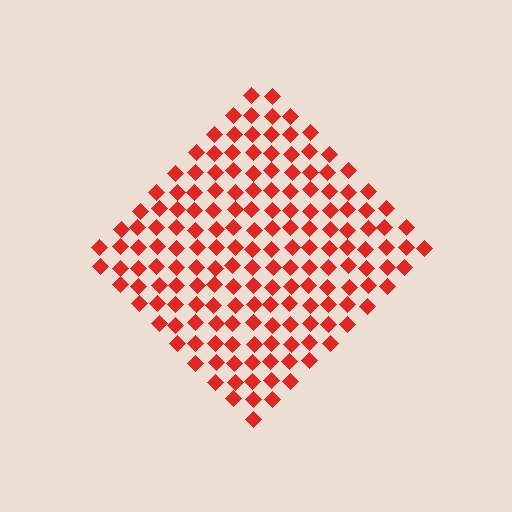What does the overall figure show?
The overall figure shows a diamond.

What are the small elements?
The small elements are diamonds.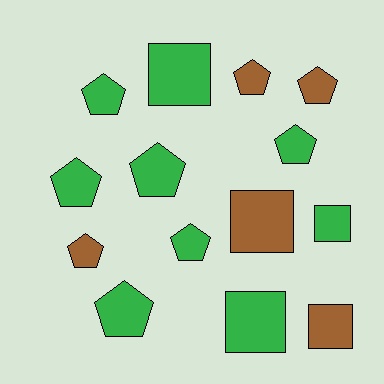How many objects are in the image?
There are 14 objects.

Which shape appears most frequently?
Pentagon, with 9 objects.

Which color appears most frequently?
Green, with 9 objects.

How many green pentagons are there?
There are 6 green pentagons.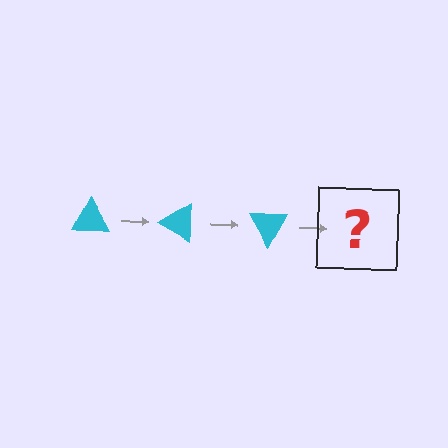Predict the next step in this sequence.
The next step is a cyan triangle rotated 90 degrees.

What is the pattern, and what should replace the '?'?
The pattern is that the triangle rotates 30 degrees each step. The '?' should be a cyan triangle rotated 90 degrees.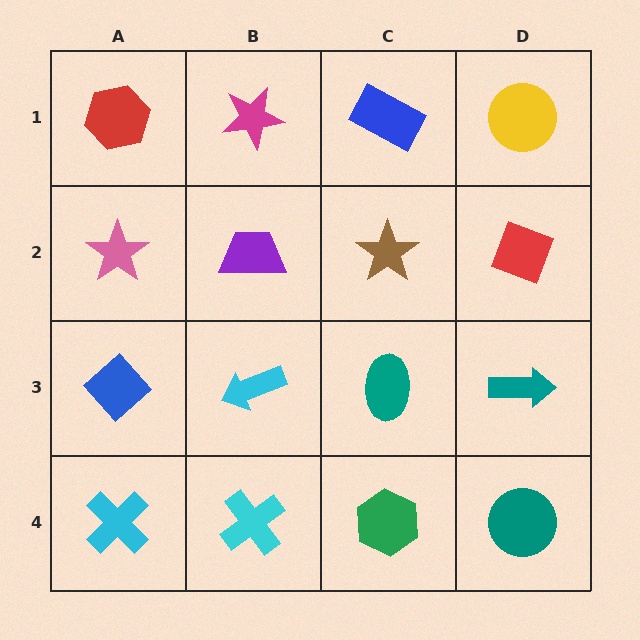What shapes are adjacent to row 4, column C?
A teal ellipse (row 3, column C), a cyan cross (row 4, column B), a teal circle (row 4, column D).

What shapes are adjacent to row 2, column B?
A magenta star (row 1, column B), a cyan arrow (row 3, column B), a pink star (row 2, column A), a brown star (row 2, column C).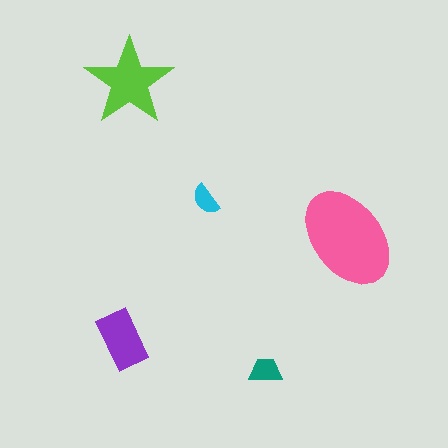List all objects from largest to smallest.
The pink ellipse, the lime star, the purple rectangle, the teal trapezoid, the cyan semicircle.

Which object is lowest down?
The teal trapezoid is bottommost.